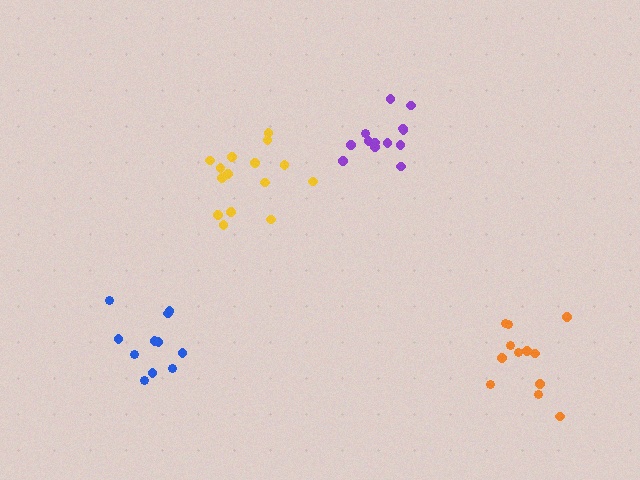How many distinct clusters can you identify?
There are 4 distinct clusters.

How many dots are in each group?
Group 1: 13 dots, Group 2: 12 dots, Group 3: 15 dots, Group 4: 11 dots (51 total).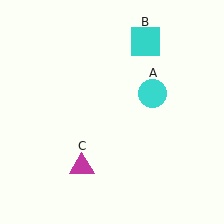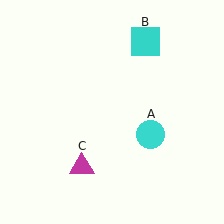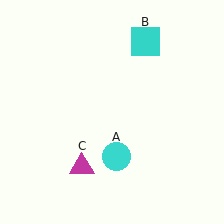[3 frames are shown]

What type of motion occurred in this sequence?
The cyan circle (object A) rotated clockwise around the center of the scene.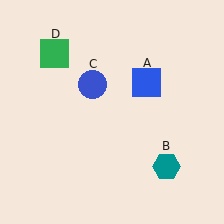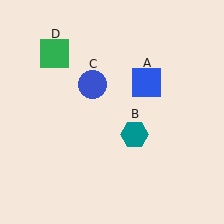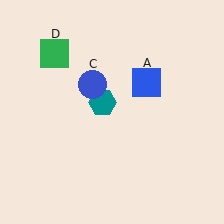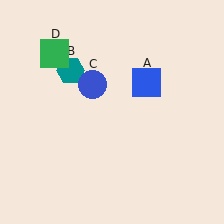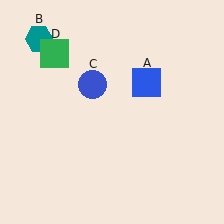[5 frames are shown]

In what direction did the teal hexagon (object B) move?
The teal hexagon (object B) moved up and to the left.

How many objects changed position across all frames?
1 object changed position: teal hexagon (object B).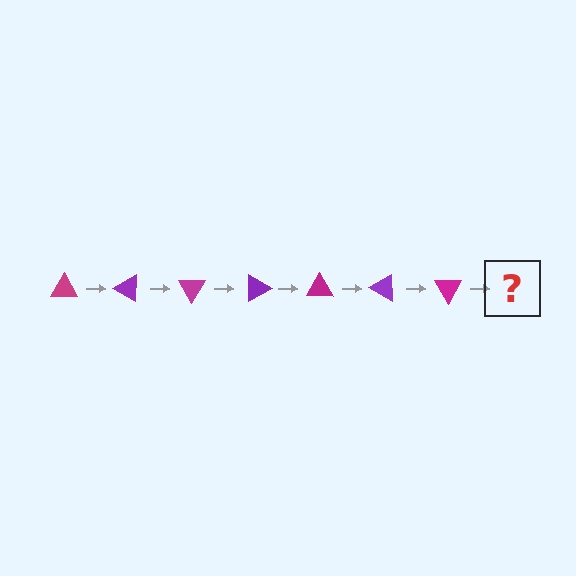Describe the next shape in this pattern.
It should be a purple triangle, rotated 210 degrees from the start.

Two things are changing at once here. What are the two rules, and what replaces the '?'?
The two rules are that it rotates 30 degrees each step and the color cycles through magenta and purple. The '?' should be a purple triangle, rotated 210 degrees from the start.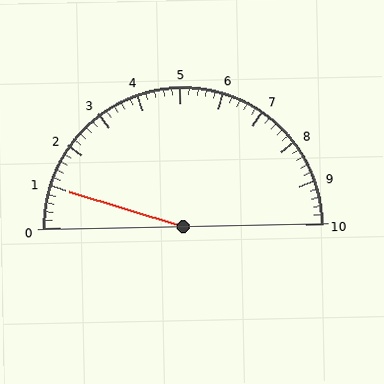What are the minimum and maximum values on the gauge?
The gauge ranges from 0 to 10.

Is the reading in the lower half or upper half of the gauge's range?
The reading is in the lower half of the range (0 to 10).